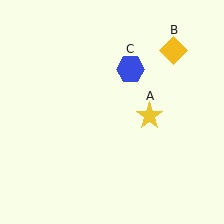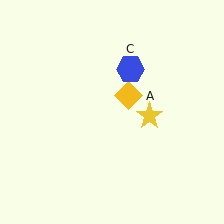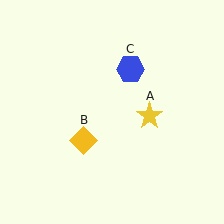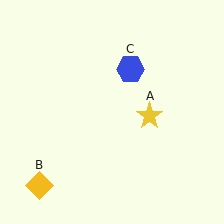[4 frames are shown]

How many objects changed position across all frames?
1 object changed position: yellow diamond (object B).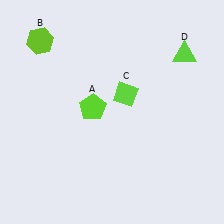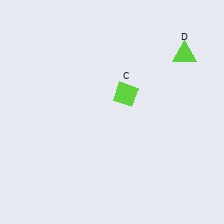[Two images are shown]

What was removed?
The lime hexagon (B), the lime pentagon (A) were removed in Image 2.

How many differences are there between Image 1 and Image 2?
There are 2 differences between the two images.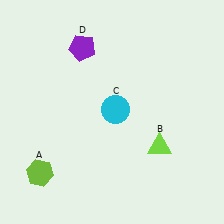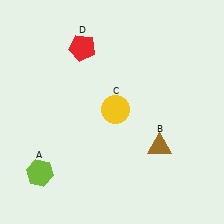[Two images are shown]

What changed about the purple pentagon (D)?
In Image 1, D is purple. In Image 2, it changed to red.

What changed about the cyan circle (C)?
In Image 1, C is cyan. In Image 2, it changed to yellow.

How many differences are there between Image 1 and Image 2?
There are 3 differences between the two images.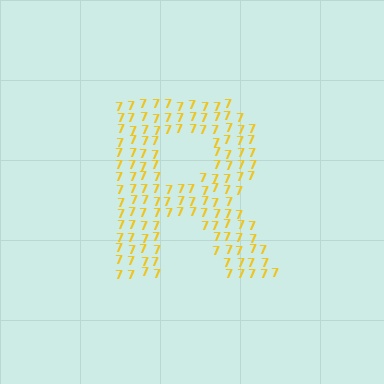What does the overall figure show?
The overall figure shows the letter R.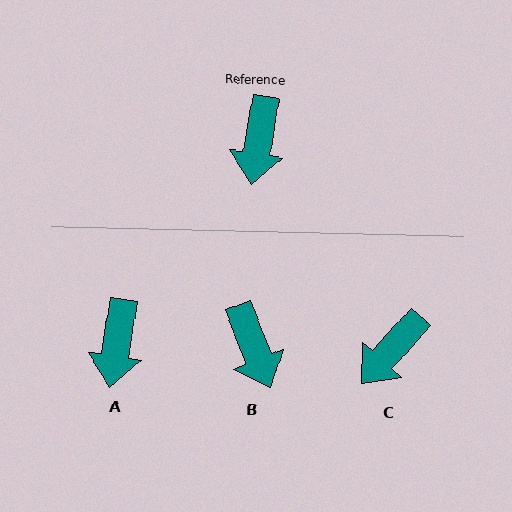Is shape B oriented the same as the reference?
No, it is off by about 31 degrees.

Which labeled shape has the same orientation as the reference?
A.